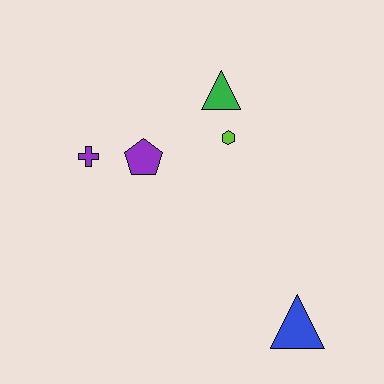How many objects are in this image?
There are 5 objects.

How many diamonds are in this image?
There are no diamonds.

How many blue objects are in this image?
There is 1 blue object.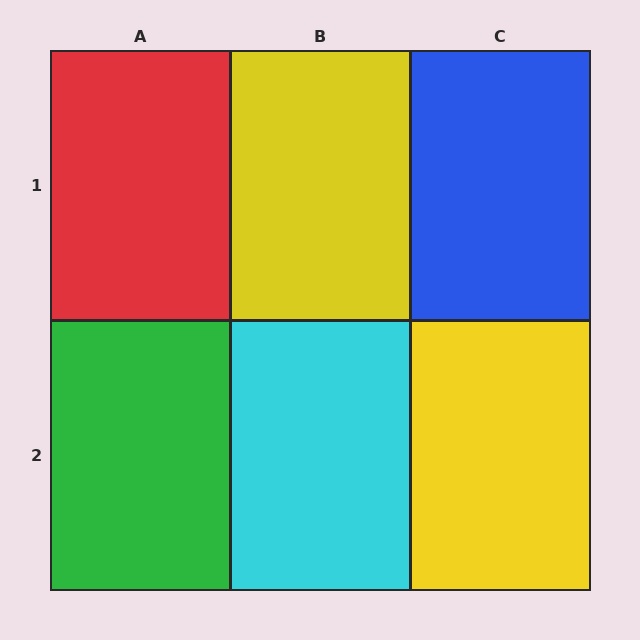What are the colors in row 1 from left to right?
Red, yellow, blue.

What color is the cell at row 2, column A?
Green.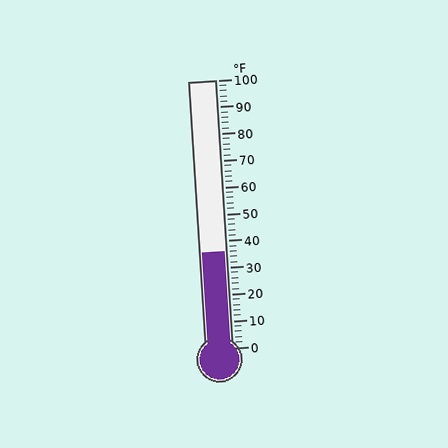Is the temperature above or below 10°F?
The temperature is above 10°F.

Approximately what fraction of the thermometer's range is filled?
The thermometer is filled to approximately 35% of its range.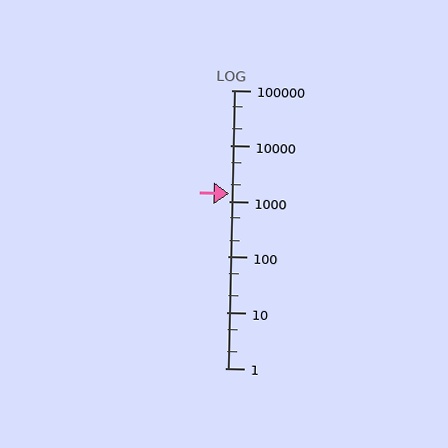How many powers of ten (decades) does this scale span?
The scale spans 5 decades, from 1 to 100000.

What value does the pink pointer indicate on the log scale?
The pointer indicates approximately 1400.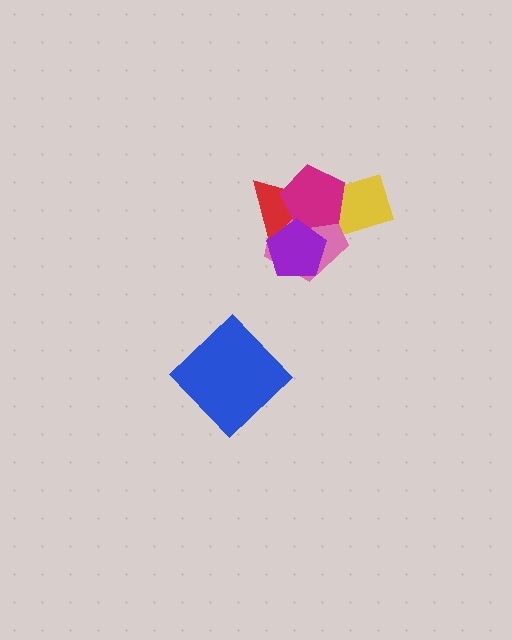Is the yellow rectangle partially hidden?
Yes, it is partially covered by another shape.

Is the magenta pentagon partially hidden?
Yes, it is partially covered by another shape.